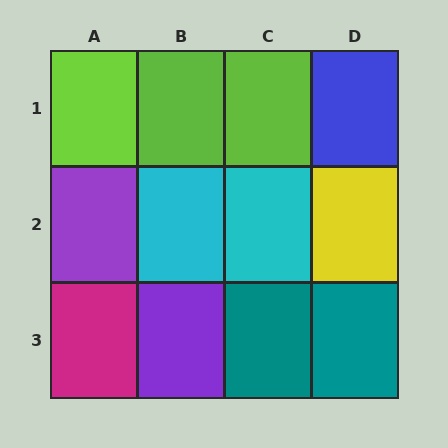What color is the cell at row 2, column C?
Cyan.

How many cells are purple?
2 cells are purple.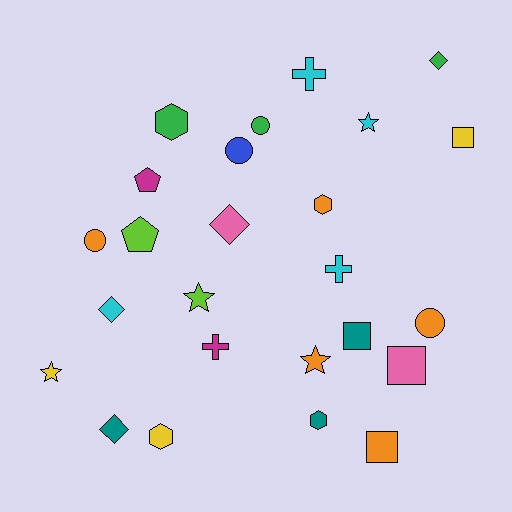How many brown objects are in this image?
There are no brown objects.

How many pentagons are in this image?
There are 2 pentagons.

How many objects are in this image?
There are 25 objects.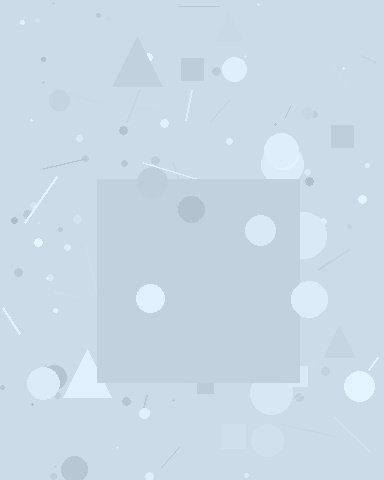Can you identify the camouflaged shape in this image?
The camouflaged shape is a square.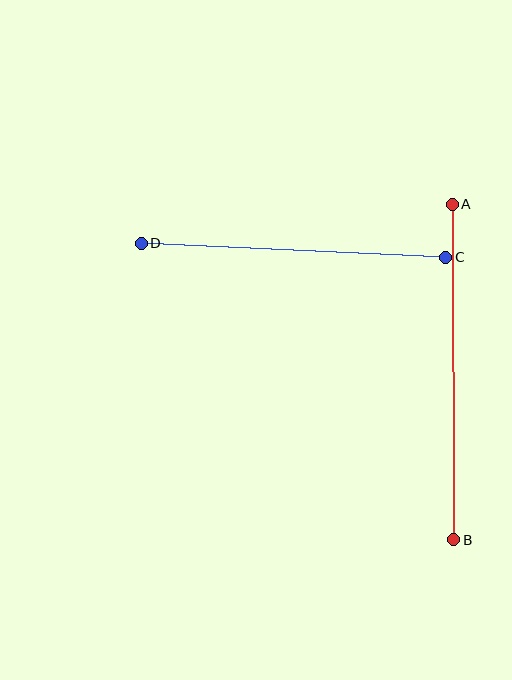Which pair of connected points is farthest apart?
Points A and B are farthest apart.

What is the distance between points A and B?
The distance is approximately 335 pixels.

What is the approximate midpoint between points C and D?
The midpoint is at approximately (294, 250) pixels.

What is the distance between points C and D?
The distance is approximately 305 pixels.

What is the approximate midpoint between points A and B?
The midpoint is at approximately (453, 372) pixels.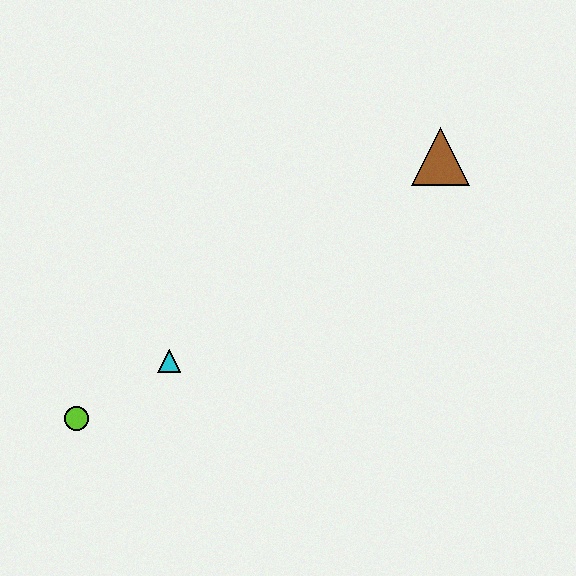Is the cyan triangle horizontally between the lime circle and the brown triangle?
Yes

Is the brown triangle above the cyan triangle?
Yes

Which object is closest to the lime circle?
The cyan triangle is closest to the lime circle.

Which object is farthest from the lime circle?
The brown triangle is farthest from the lime circle.